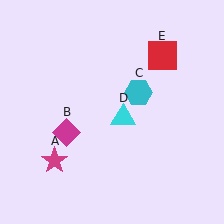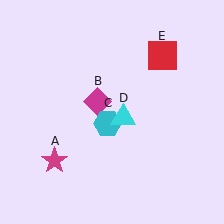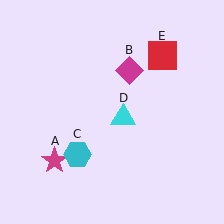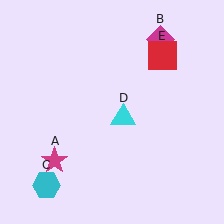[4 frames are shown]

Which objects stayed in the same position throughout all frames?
Magenta star (object A) and cyan triangle (object D) and red square (object E) remained stationary.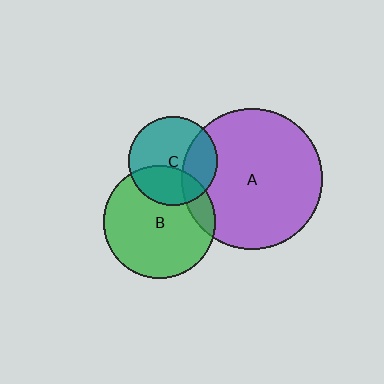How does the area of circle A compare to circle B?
Approximately 1.6 times.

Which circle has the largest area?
Circle A (purple).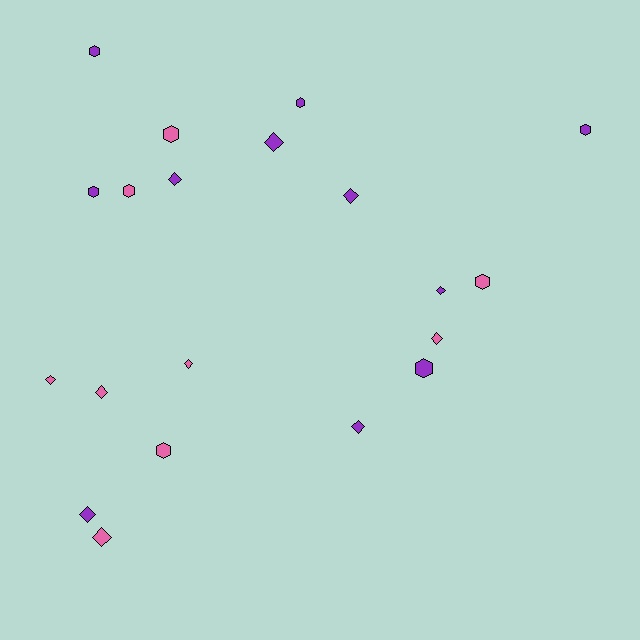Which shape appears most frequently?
Diamond, with 11 objects.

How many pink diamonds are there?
There are 5 pink diamonds.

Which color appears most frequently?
Purple, with 11 objects.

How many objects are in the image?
There are 20 objects.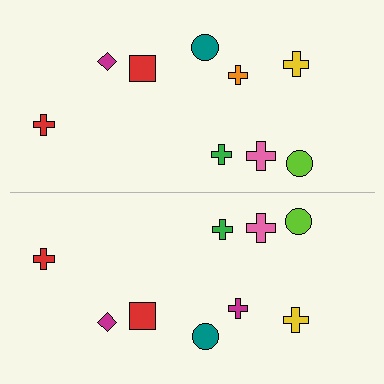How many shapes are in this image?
There are 18 shapes in this image.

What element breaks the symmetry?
The magenta cross on the bottom side breaks the symmetry — its mirror counterpart is orange.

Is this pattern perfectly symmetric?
No, the pattern is not perfectly symmetric. The magenta cross on the bottom side breaks the symmetry — its mirror counterpart is orange.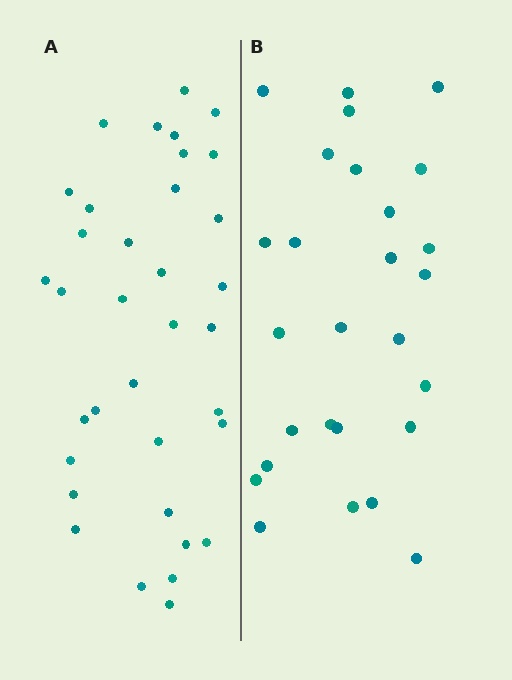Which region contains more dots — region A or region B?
Region A (the left region) has more dots.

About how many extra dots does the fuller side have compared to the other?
Region A has roughly 8 or so more dots than region B.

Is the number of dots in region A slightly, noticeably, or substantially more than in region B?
Region A has noticeably more, but not dramatically so. The ratio is roughly 1.3 to 1.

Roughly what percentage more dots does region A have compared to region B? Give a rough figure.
About 30% more.